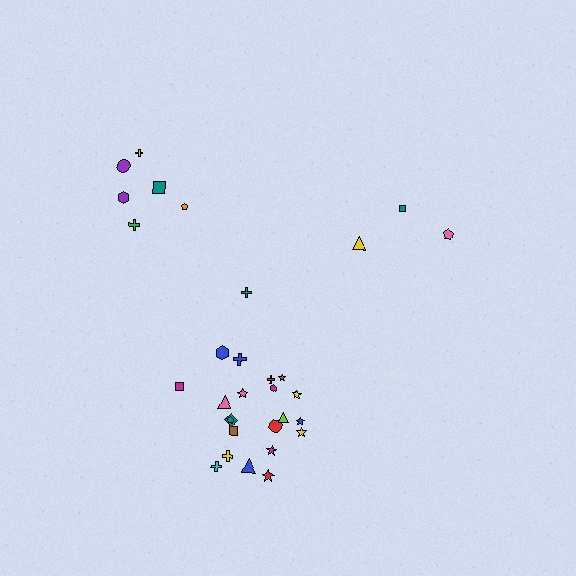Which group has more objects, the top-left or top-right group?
The top-left group.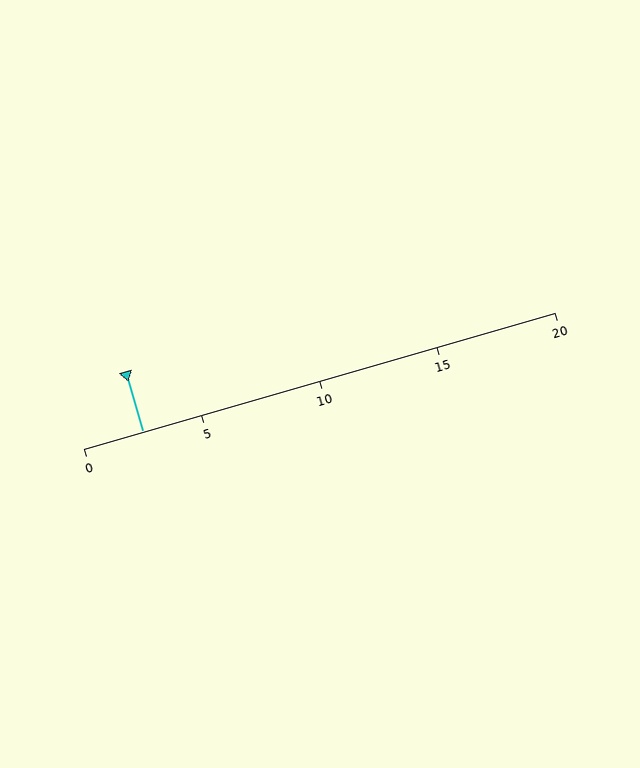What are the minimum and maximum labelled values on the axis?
The axis runs from 0 to 20.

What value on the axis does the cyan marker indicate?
The marker indicates approximately 2.5.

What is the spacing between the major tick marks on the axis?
The major ticks are spaced 5 apart.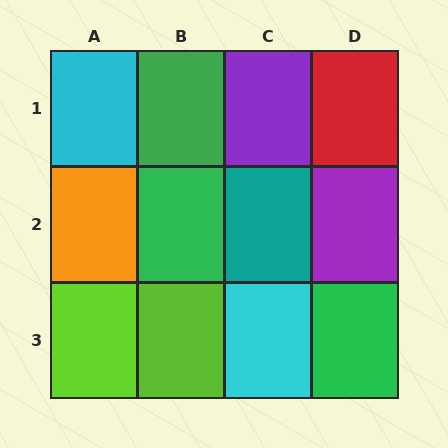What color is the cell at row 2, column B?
Green.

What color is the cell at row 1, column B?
Green.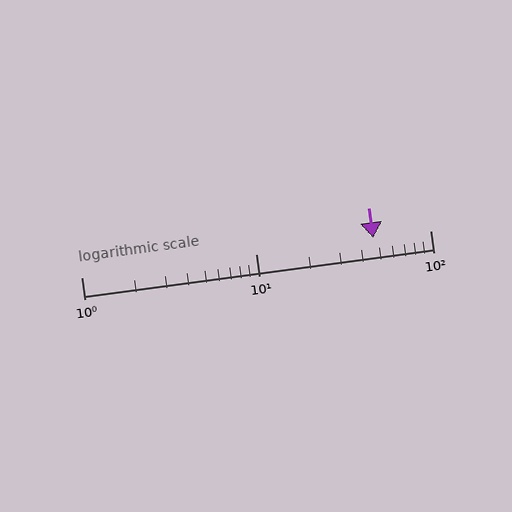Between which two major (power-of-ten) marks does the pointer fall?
The pointer is between 10 and 100.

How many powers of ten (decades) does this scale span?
The scale spans 2 decades, from 1 to 100.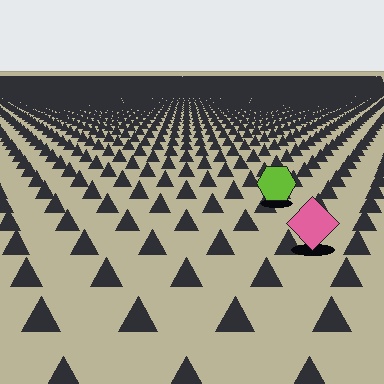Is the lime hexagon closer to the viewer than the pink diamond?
No. The pink diamond is closer — you can tell from the texture gradient: the ground texture is coarser near it.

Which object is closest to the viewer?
The pink diamond is closest. The texture marks near it are larger and more spread out.